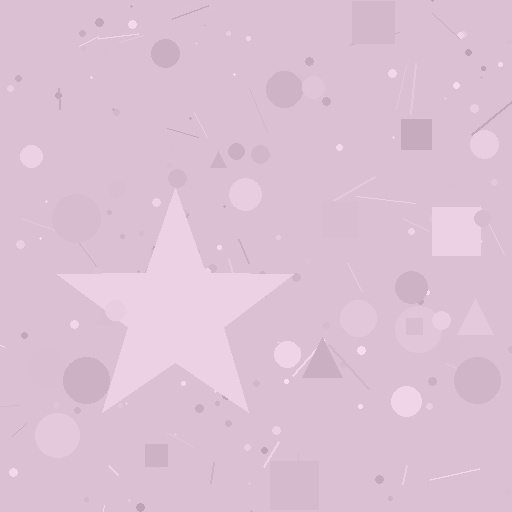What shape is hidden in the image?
A star is hidden in the image.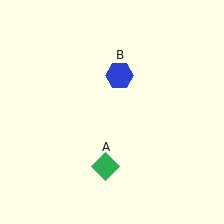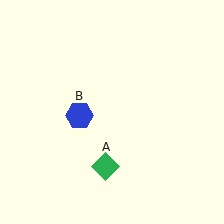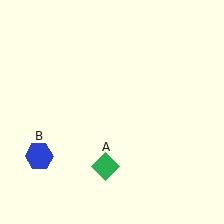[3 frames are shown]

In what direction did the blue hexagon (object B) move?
The blue hexagon (object B) moved down and to the left.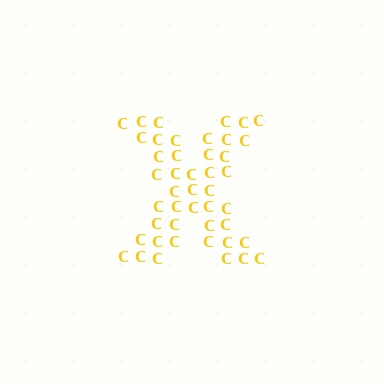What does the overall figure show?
The overall figure shows the letter X.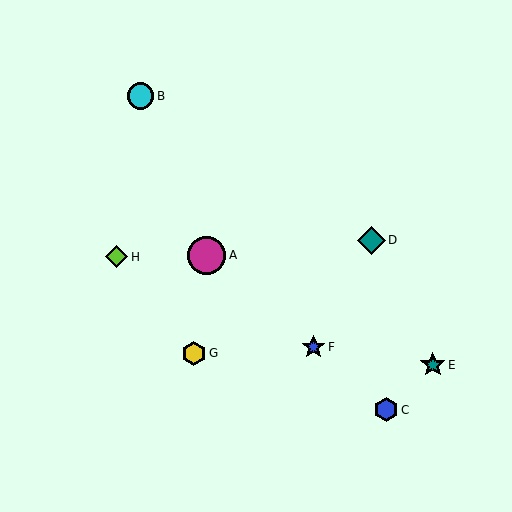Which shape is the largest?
The magenta circle (labeled A) is the largest.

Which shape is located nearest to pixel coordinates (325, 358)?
The blue star (labeled F) at (313, 347) is nearest to that location.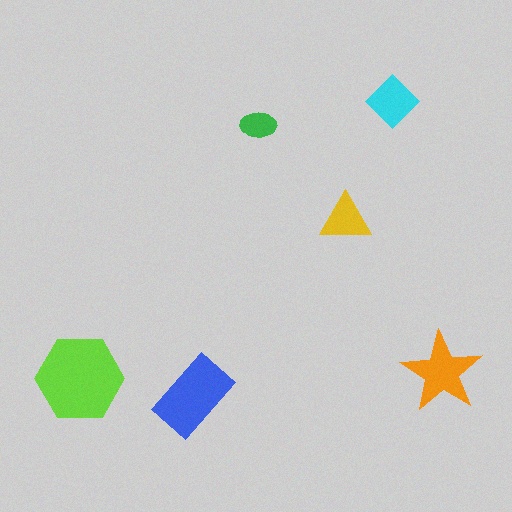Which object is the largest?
The lime hexagon.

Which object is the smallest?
The green ellipse.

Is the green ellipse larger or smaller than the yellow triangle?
Smaller.